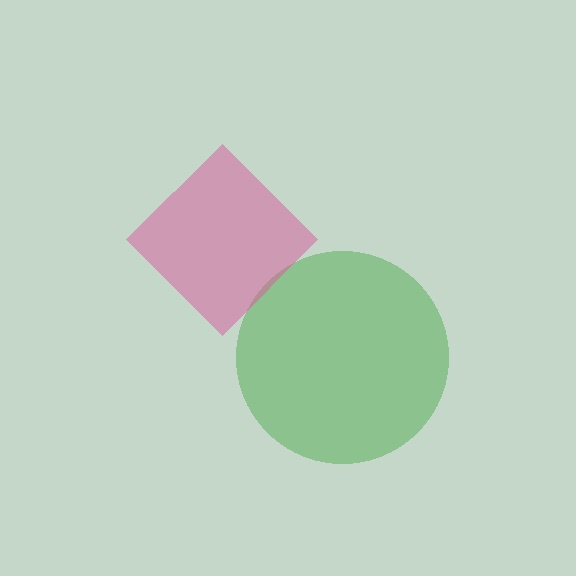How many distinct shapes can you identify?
There are 2 distinct shapes: a green circle, a pink diamond.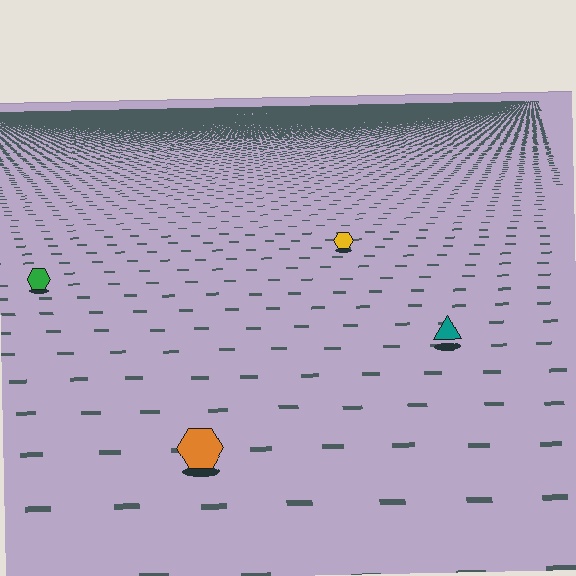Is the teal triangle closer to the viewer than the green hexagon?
Yes. The teal triangle is closer — you can tell from the texture gradient: the ground texture is coarser near it.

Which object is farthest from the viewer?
The yellow hexagon is farthest from the viewer. It appears smaller and the ground texture around it is denser.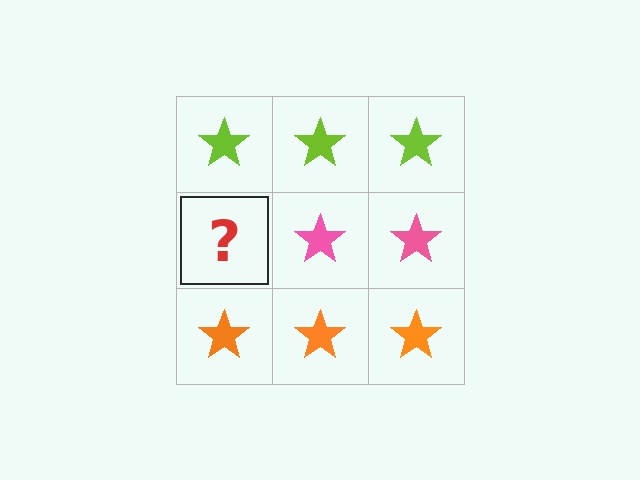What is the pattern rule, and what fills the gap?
The rule is that each row has a consistent color. The gap should be filled with a pink star.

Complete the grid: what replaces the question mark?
The question mark should be replaced with a pink star.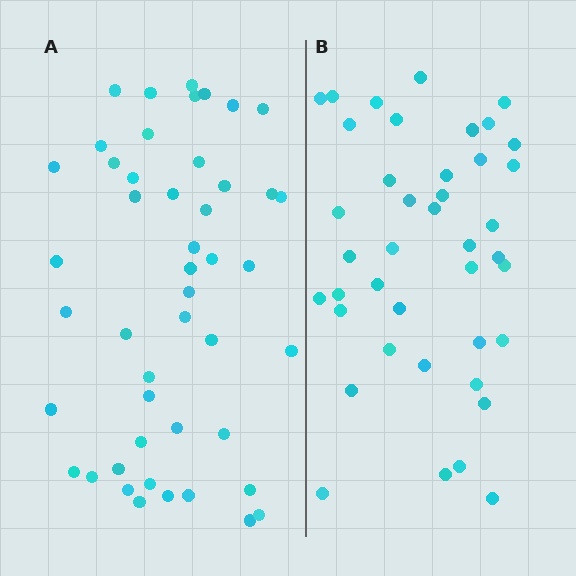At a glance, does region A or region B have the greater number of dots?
Region A (the left region) has more dots.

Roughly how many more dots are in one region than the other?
Region A has about 6 more dots than region B.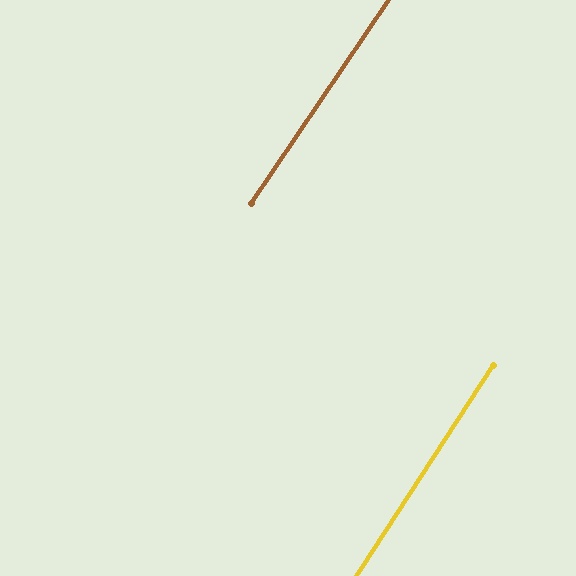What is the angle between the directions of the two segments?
Approximately 1 degree.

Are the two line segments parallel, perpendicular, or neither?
Parallel — their directions differ by only 1.1°.